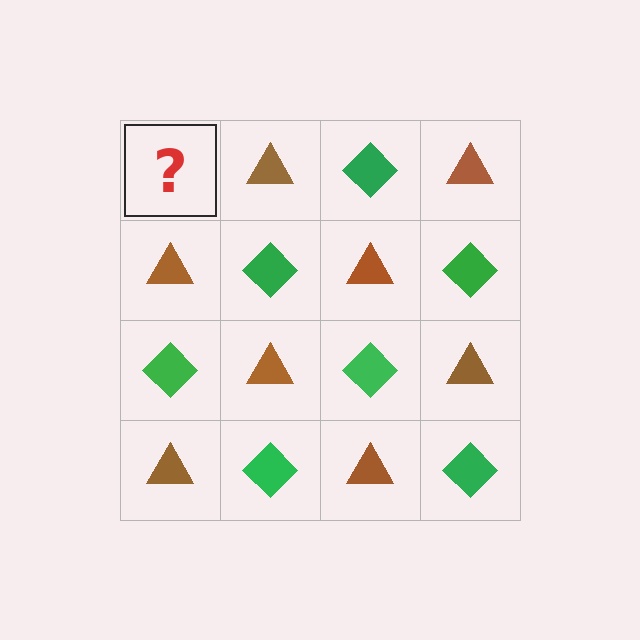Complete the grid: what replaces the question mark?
The question mark should be replaced with a green diamond.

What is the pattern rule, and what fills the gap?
The rule is that it alternates green diamond and brown triangle in a checkerboard pattern. The gap should be filled with a green diamond.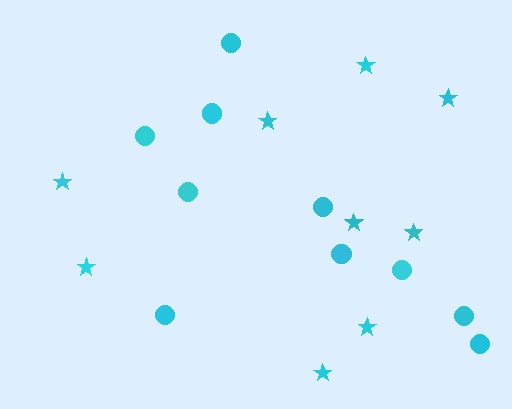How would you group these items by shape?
There are 2 groups: one group of circles (10) and one group of stars (9).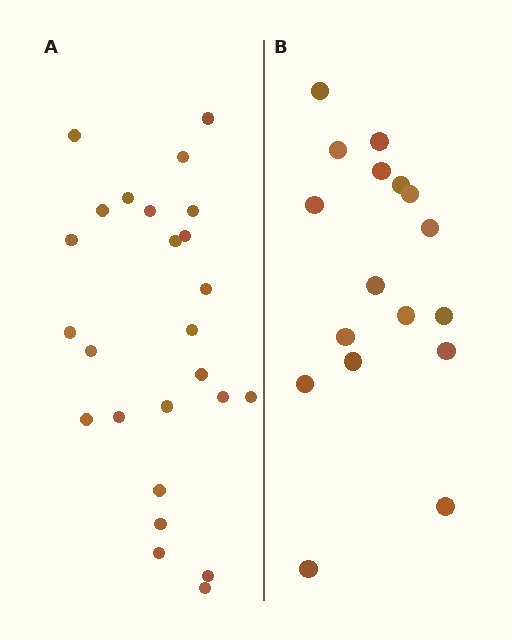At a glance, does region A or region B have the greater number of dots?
Region A (the left region) has more dots.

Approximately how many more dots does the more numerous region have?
Region A has roughly 8 or so more dots than region B.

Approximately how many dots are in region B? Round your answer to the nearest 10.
About 20 dots. (The exact count is 17, which rounds to 20.)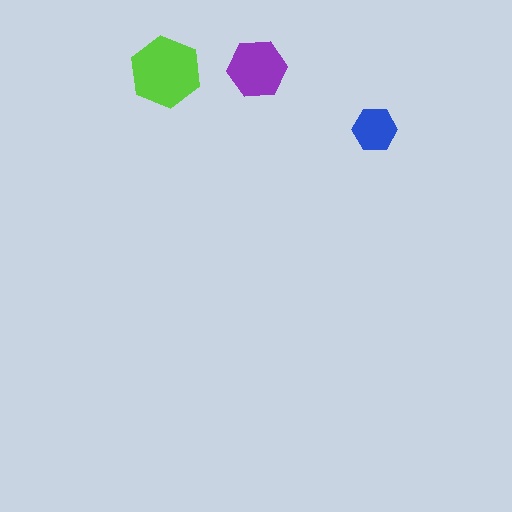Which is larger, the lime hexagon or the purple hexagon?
The lime one.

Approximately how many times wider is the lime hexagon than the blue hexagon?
About 1.5 times wider.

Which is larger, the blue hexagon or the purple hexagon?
The purple one.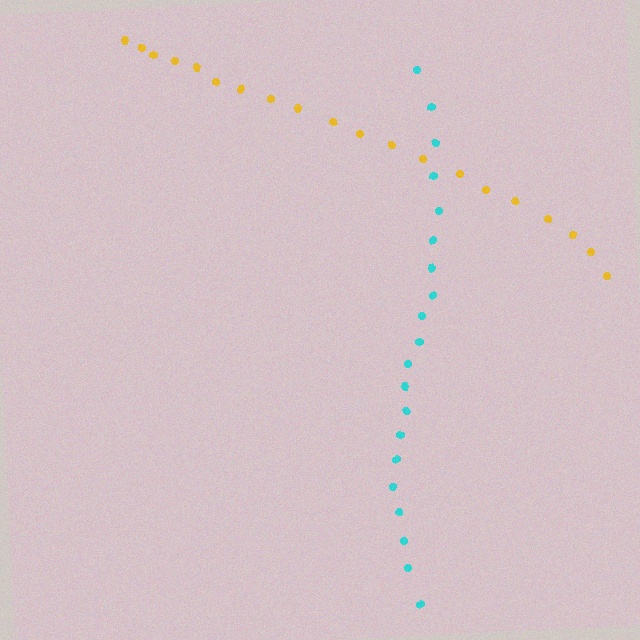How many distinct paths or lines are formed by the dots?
There are 2 distinct paths.